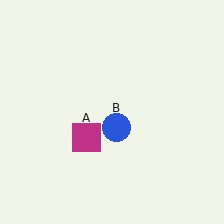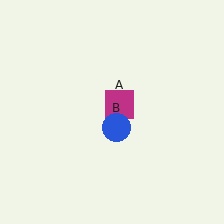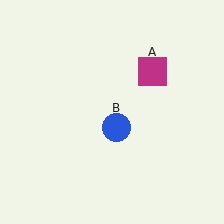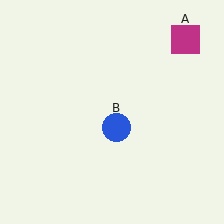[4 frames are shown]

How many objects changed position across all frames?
1 object changed position: magenta square (object A).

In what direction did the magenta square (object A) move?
The magenta square (object A) moved up and to the right.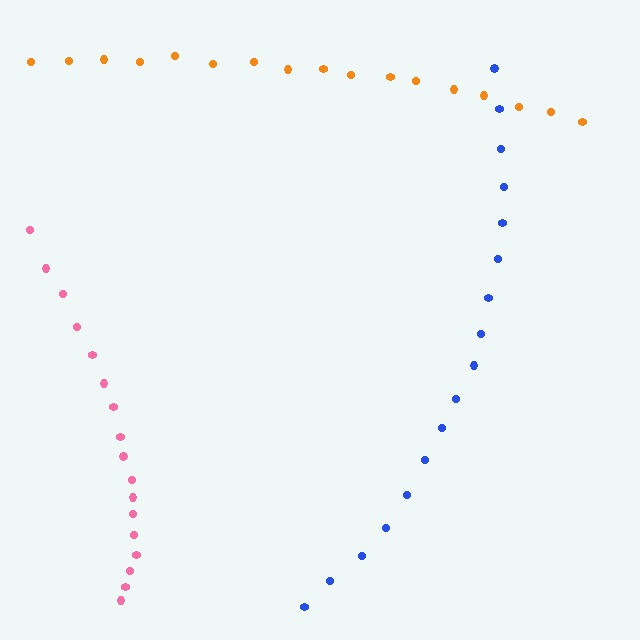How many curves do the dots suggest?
There are 3 distinct paths.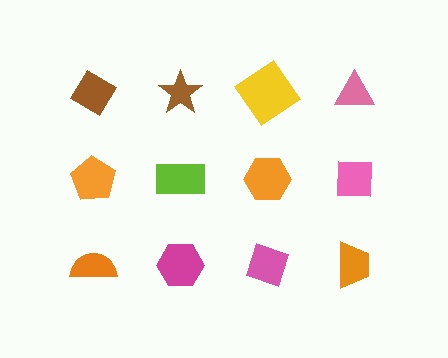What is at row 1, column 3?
A yellow diamond.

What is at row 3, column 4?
An orange trapezoid.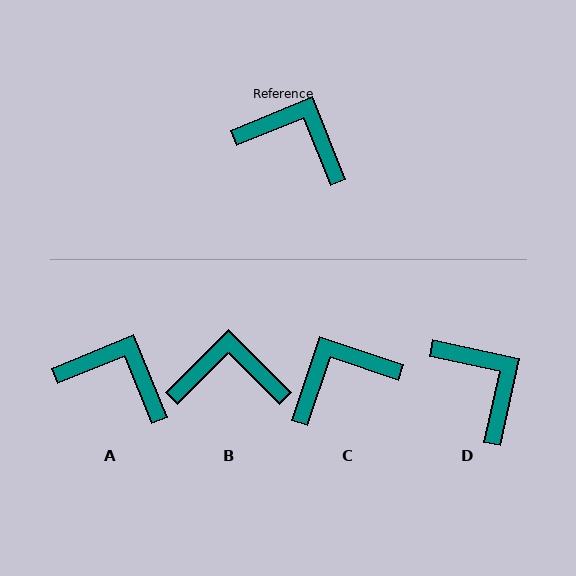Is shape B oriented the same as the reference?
No, it is off by about 23 degrees.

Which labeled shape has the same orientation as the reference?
A.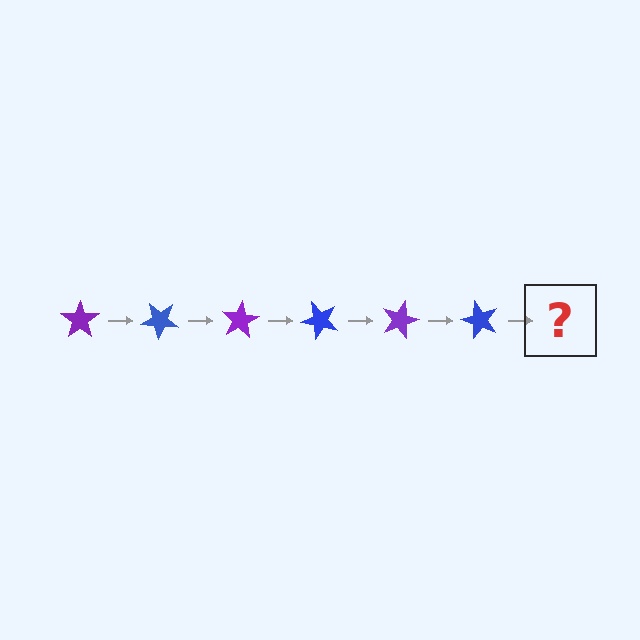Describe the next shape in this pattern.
It should be a purple star, rotated 240 degrees from the start.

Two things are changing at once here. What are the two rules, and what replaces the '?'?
The two rules are that it rotates 40 degrees each step and the color cycles through purple and blue. The '?' should be a purple star, rotated 240 degrees from the start.